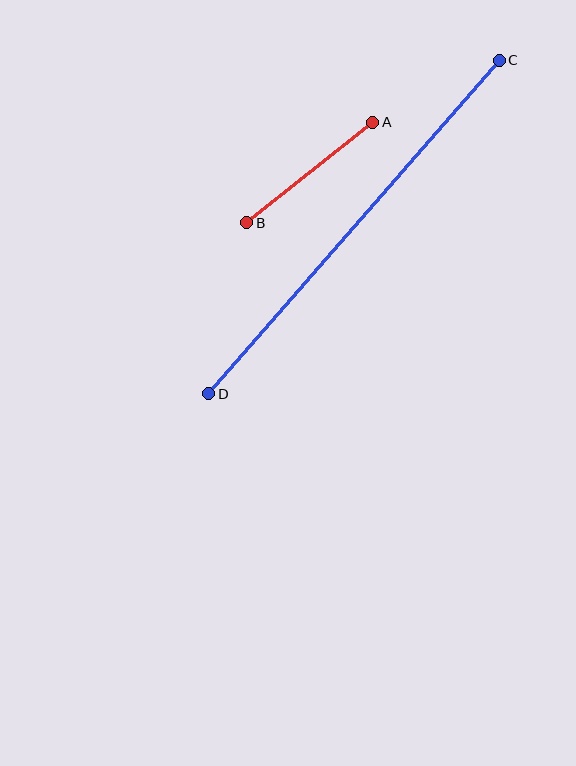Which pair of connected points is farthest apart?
Points C and D are farthest apart.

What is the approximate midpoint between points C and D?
The midpoint is at approximately (354, 227) pixels.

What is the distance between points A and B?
The distance is approximately 162 pixels.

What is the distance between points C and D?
The distance is approximately 442 pixels.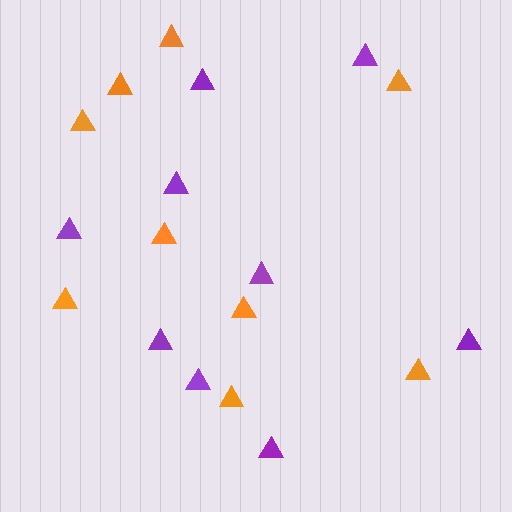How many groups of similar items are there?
There are 2 groups: one group of orange triangles (9) and one group of purple triangles (9).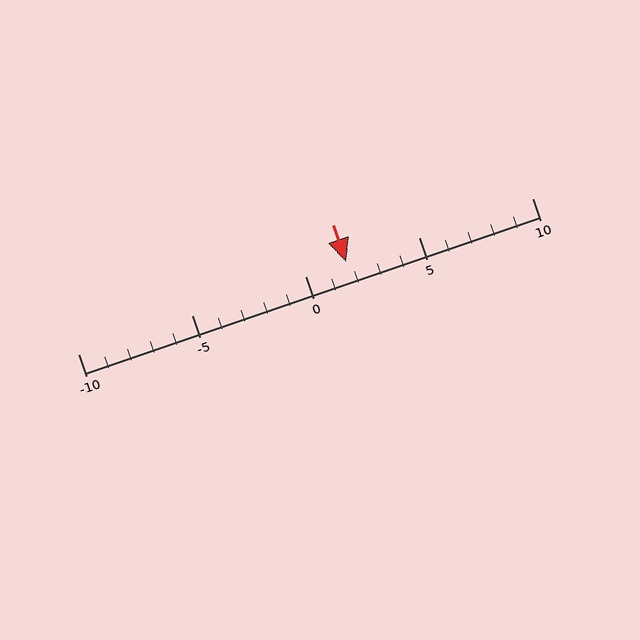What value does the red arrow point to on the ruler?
The red arrow points to approximately 2.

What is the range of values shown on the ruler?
The ruler shows values from -10 to 10.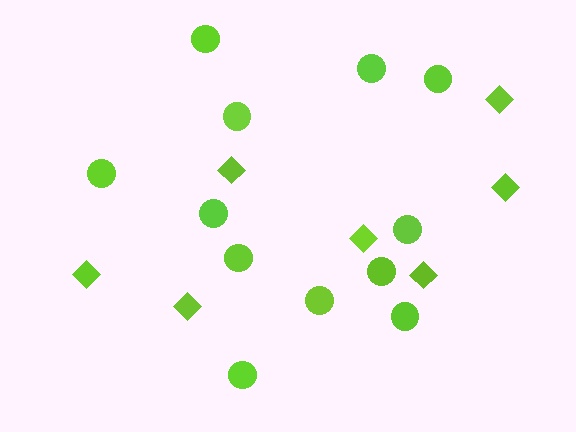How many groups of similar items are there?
There are 2 groups: one group of circles (12) and one group of diamonds (7).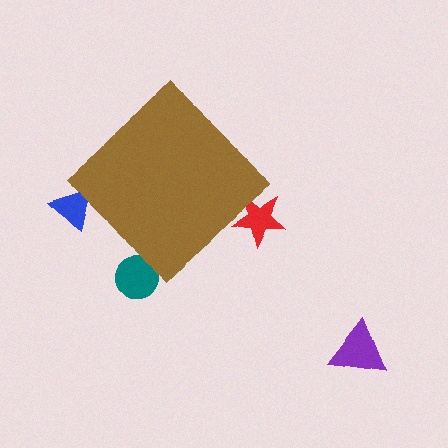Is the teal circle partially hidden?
Yes, the teal circle is partially hidden behind the brown diamond.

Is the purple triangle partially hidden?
No, the purple triangle is fully visible.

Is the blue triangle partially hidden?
Yes, the blue triangle is partially hidden behind the brown diamond.